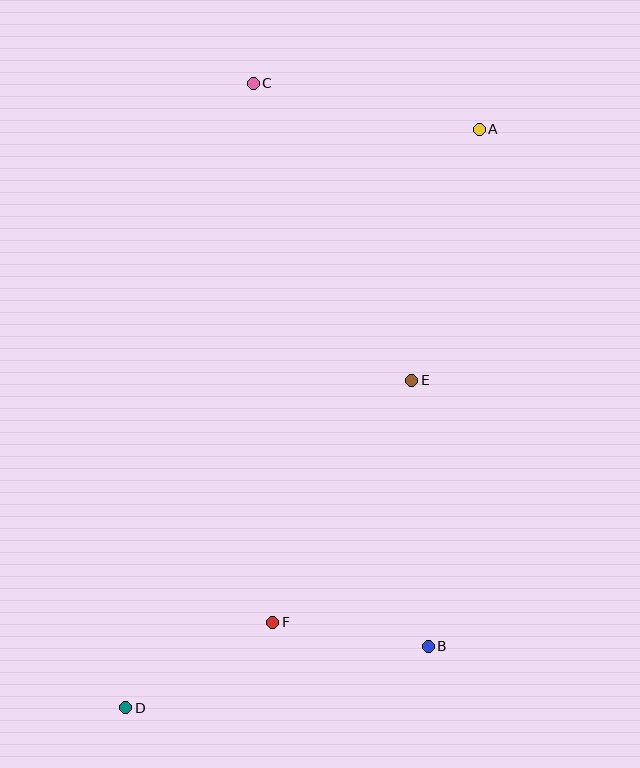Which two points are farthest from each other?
Points A and D are farthest from each other.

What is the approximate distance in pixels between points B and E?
The distance between B and E is approximately 266 pixels.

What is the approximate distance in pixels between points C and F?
The distance between C and F is approximately 539 pixels.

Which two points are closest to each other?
Points B and F are closest to each other.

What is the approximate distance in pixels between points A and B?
The distance between A and B is approximately 519 pixels.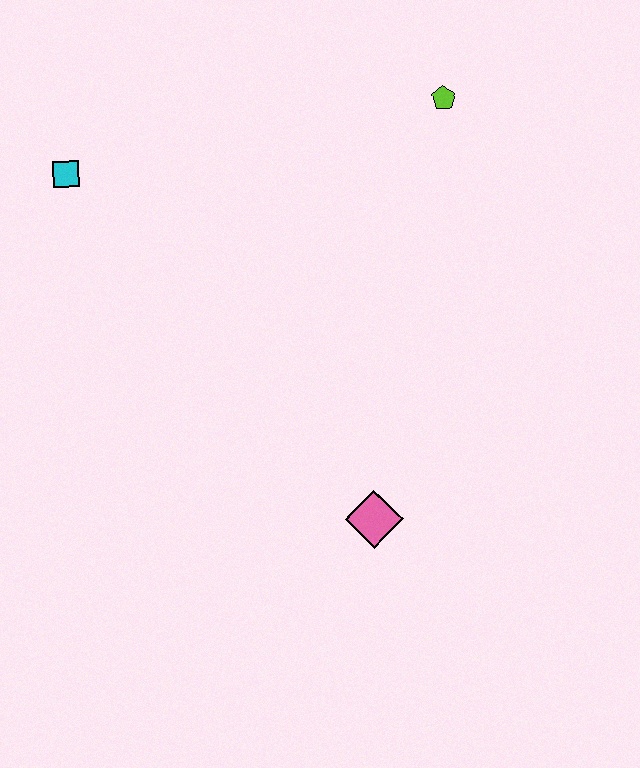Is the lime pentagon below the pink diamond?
No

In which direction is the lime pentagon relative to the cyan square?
The lime pentagon is to the right of the cyan square.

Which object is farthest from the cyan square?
The pink diamond is farthest from the cyan square.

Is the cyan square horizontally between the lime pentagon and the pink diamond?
No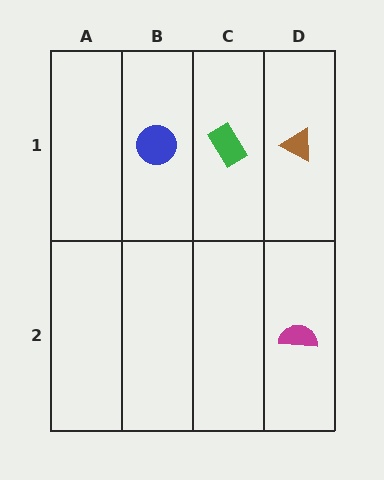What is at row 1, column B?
A blue circle.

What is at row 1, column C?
A green rectangle.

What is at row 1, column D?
A brown triangle.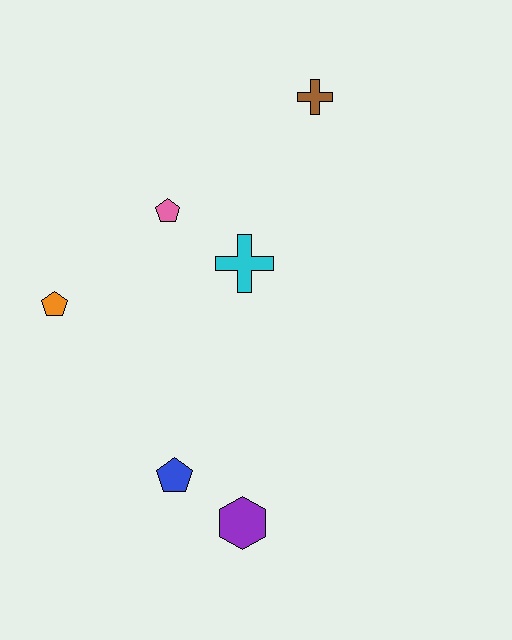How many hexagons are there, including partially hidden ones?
There is 1 hexagon.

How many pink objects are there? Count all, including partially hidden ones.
There is 1 pink object.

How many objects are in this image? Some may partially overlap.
There are 6 objects.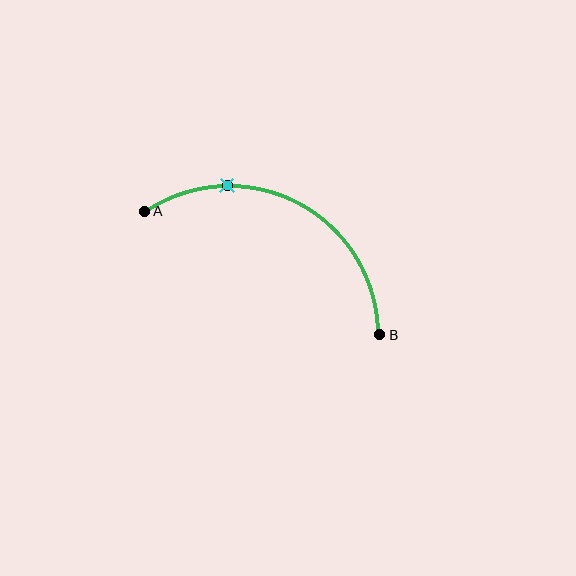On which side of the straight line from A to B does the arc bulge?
The arc bulges above the straight line connecting A and B.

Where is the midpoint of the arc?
The arc midpoint is the point on the curve farthest from the straight line joining A and B. It sits above that line.